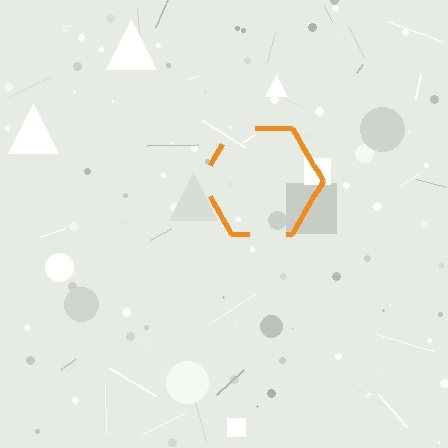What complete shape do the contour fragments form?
The contour fragments form a hexagon.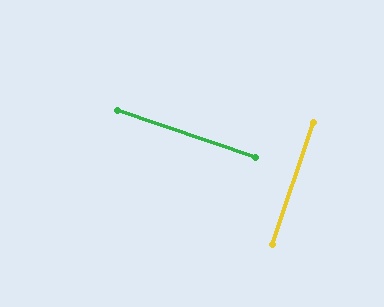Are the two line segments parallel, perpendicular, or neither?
Perpendicular — they meet at approximately 90°.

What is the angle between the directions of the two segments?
Approximately 90 degrees.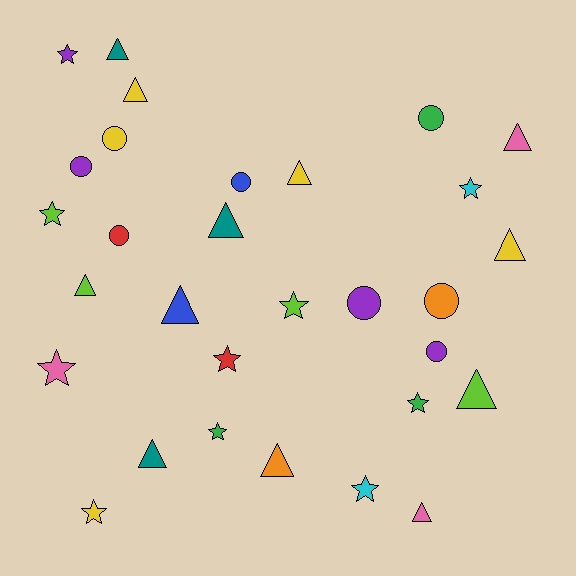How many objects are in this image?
There are 30 objects.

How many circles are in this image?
There are 8 circles.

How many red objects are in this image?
There are 2 red objects.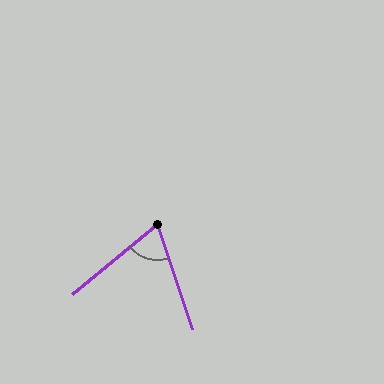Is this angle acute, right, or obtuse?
It is acute.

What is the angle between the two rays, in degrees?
Approximately 69 degrees.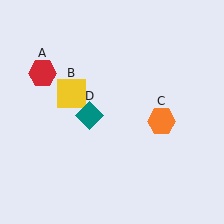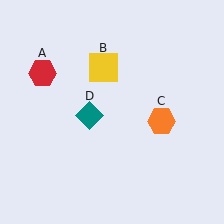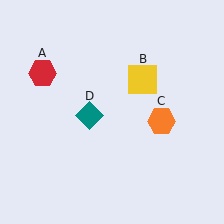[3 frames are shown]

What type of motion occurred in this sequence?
The yellow square (object B) rotated clockwise around the center of the scene.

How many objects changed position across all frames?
1 object changed position: yellow square (object B).